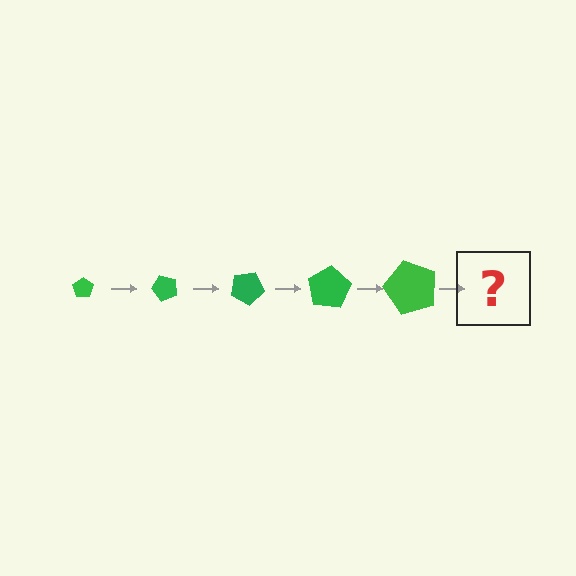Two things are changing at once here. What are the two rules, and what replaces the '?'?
The two rules are that the pentagon grows larger each step and it rotates 50 degrees each step. The '?' should be a pentagon, larger than the previous one and rotated 250 degrees from the start.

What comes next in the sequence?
The next element should be a pentagon, larger than the previous one and rotated 250 degrees from the start.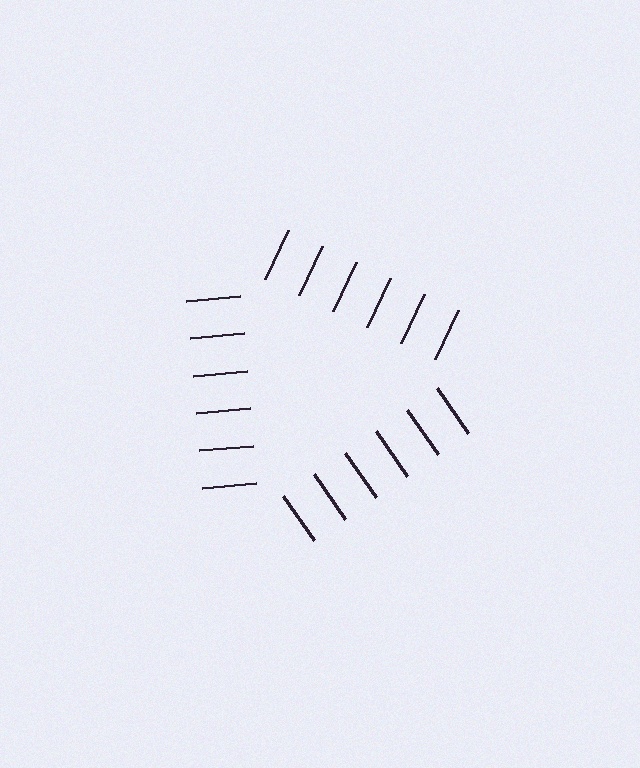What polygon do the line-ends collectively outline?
An illusory triangle — the line segments terminate on its edges but no continuous stroke is drawn.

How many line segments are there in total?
18 — 6 along each of the 3 edges.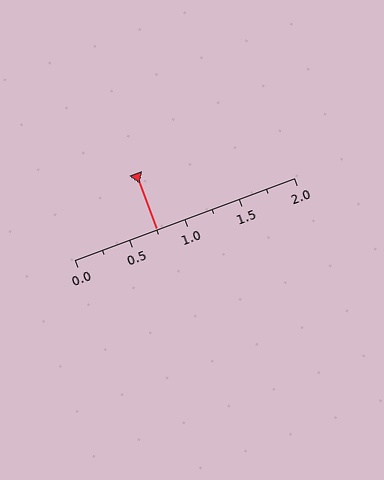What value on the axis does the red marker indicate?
The marker indicates approximately 0.75.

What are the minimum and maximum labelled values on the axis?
The axis runs from 0.0 to 2.0.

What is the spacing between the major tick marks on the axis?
The major ticks are spaced 0.5 apart.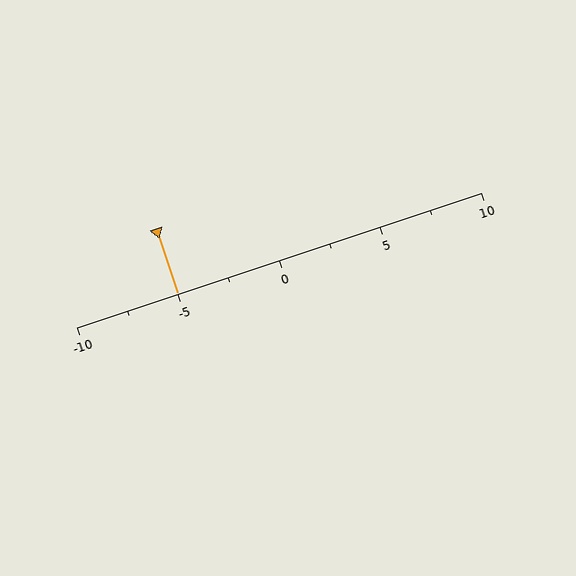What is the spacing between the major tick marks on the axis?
The major ticks are spaced 5 apart.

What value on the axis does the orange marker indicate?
The marker indicates approximately -5.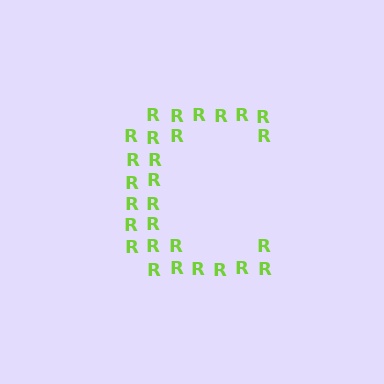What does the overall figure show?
The overall figure shows the letter C.